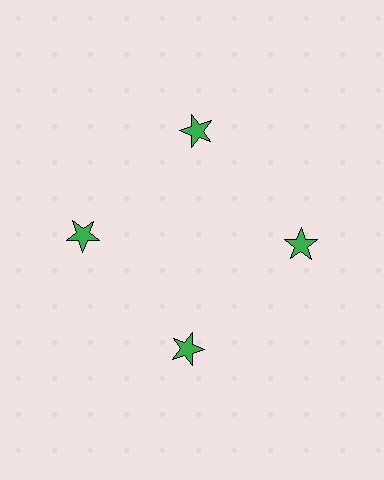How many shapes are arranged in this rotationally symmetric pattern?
There are 4 shapes, arranged in 4 groups of 1.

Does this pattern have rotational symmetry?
Yes, this pattern has 4-fold rotational symmetry. It looks the same after rotating 90 degrees around the center.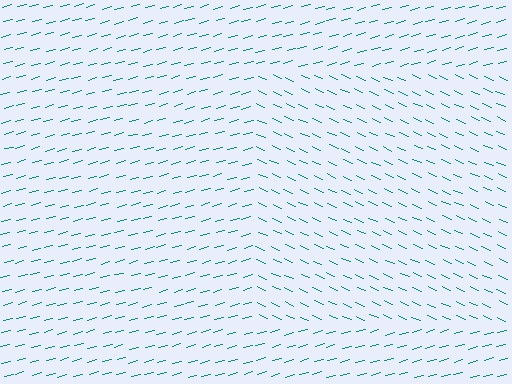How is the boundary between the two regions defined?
The boundary is defined purely by a change in line orientation (approximately 39 degrees difference). All lines are the same color and thickness.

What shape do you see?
I see a rectangle.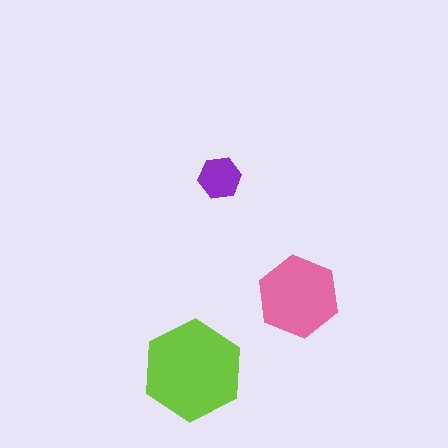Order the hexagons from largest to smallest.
the lime one, the pink one, the purple one.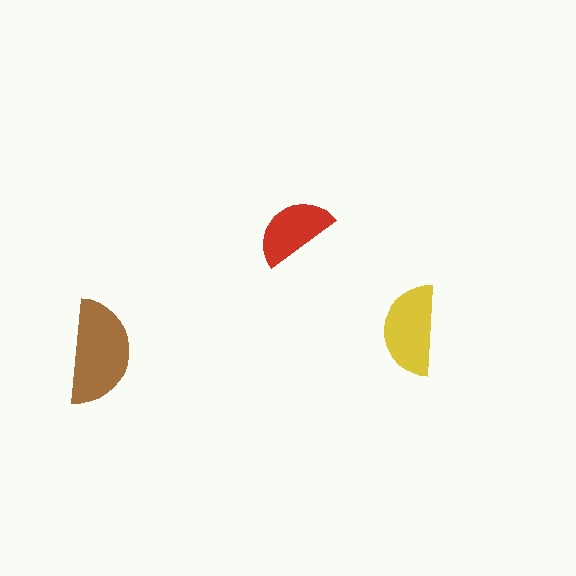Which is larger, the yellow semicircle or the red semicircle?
The yellow one.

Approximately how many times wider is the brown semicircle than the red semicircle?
About 1.5 times wider.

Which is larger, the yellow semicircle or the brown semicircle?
The brown one.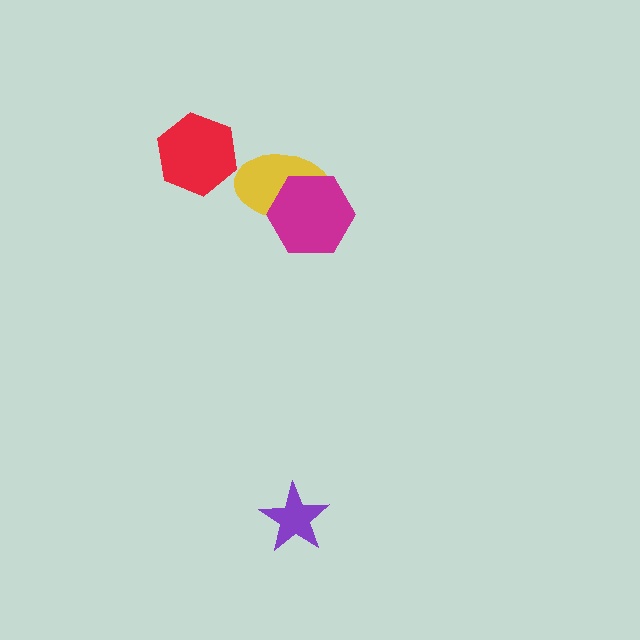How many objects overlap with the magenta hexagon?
1 object overlaps with the magenta hexagon.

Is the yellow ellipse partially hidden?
Yes, it is partially covered by another shape.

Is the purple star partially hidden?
No, no other shape covers it.